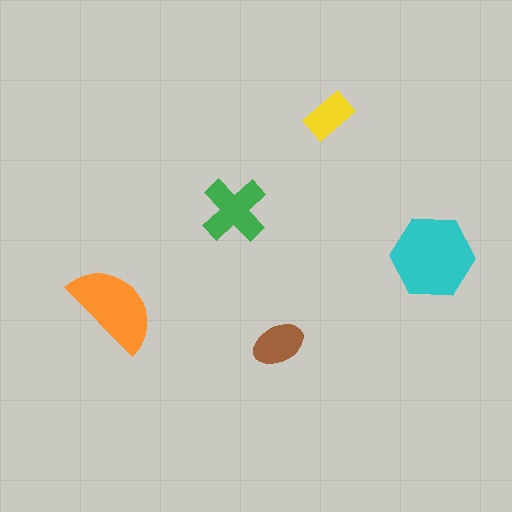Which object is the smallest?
The yellow rectangle.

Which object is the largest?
The cyan hexagon.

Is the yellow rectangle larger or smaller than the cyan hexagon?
Smaller.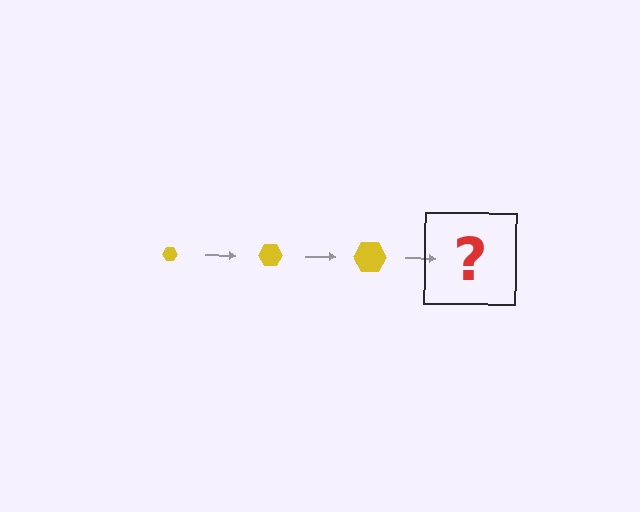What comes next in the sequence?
The next element should be a yellow hexagon, larger than the previous one.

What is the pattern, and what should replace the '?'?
The pattern is that the hexagon gets progressively larger each step. The '?' should be a yellow hexagon, larger than the previous one.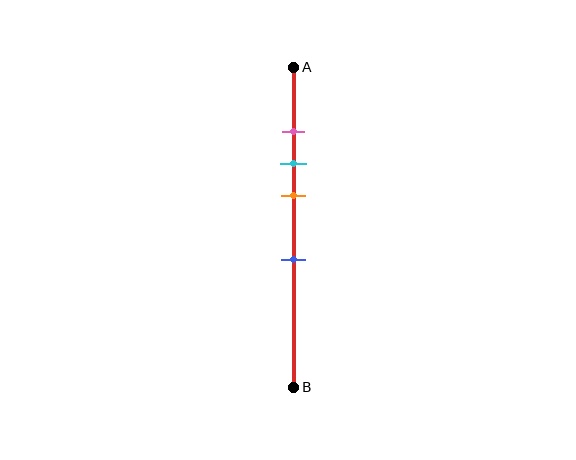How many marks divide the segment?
There are 4 marks dividing the segment.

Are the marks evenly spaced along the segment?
No, the marks are not evenly spaced.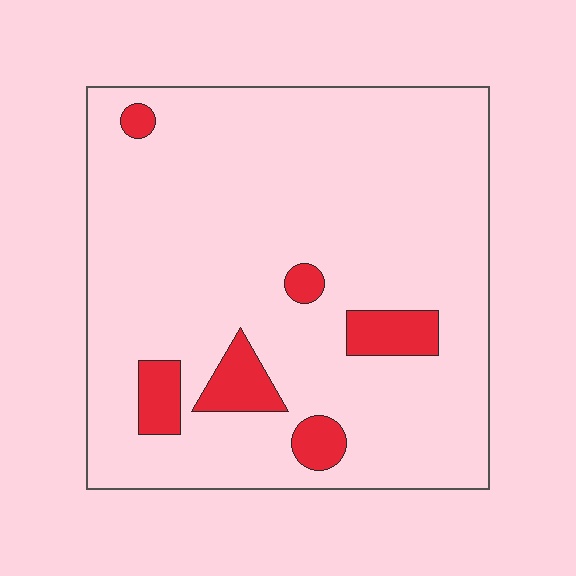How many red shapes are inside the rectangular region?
6.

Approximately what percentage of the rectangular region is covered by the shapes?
Approximately 10%.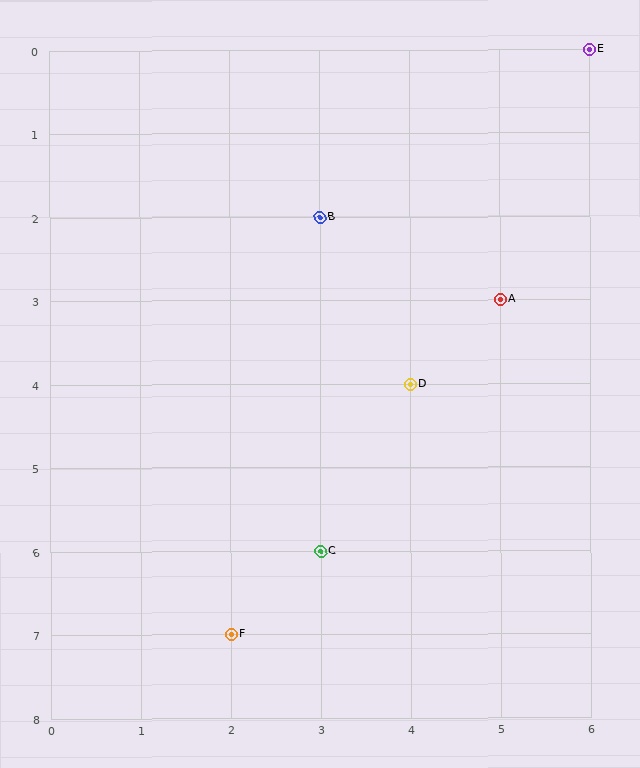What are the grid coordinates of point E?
Point E is at grid coordinates (6, 0).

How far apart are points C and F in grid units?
Points C and F are 1 column and 1 row apart (about 1.4 grid units diagonally).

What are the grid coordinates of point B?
Point B is at grid coordinates (3, 2).